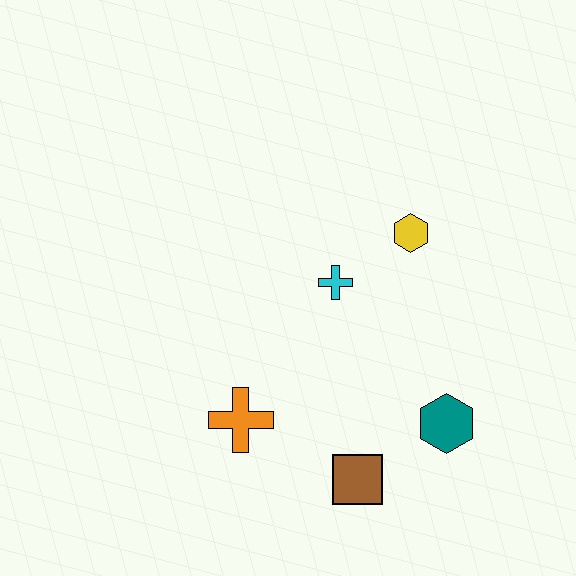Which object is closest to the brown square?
The teal hexagon is closest to the brown square.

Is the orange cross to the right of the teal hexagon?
No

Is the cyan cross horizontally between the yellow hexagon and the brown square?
No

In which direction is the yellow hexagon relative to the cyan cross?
The yellow hexagon is to the right of the cyan cross.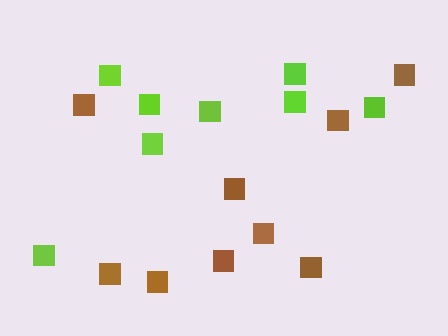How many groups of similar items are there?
There are 2 groups: one group of brown squares (9) and one group of lime squares (8).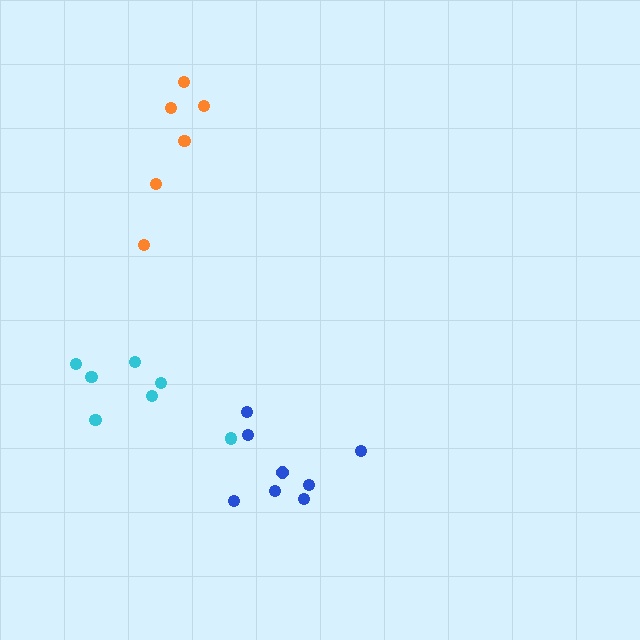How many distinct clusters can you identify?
There are 3 distinct clusters.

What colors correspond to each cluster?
The clusters are colored: blue, orange, cyan.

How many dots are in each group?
Group 1: 8 dots, Group 2: 6 dots, Group 3: 7 dots (21 total).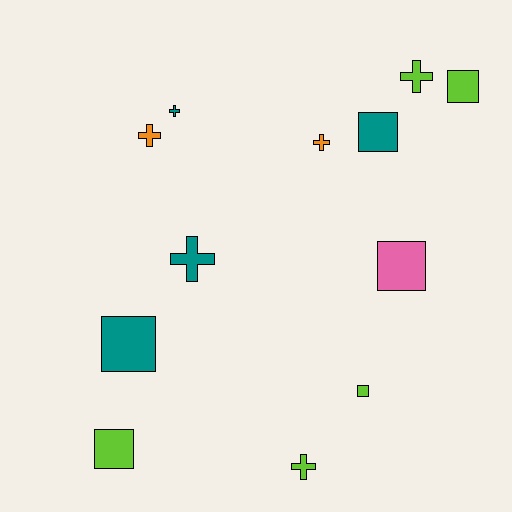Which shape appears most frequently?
Cross, with 6 objects.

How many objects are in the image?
There are 12 objects.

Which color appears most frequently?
Lime, with 5 objects.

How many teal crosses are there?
There are 2 teal crosses.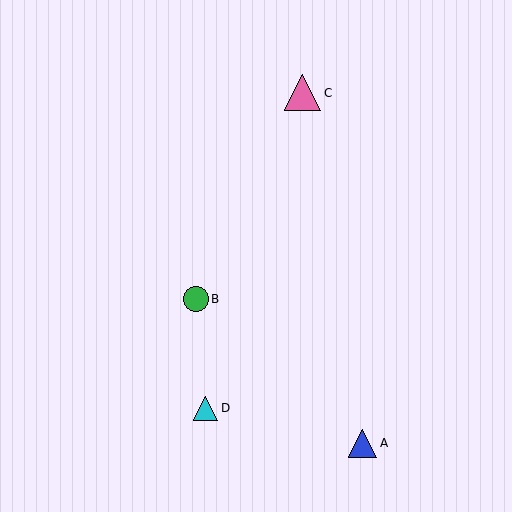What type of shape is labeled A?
Shape A is a blue triangle.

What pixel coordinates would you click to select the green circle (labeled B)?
Click at (196, 299) to select the green circle B.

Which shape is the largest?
The pink triangle (labeled C) is the largest.